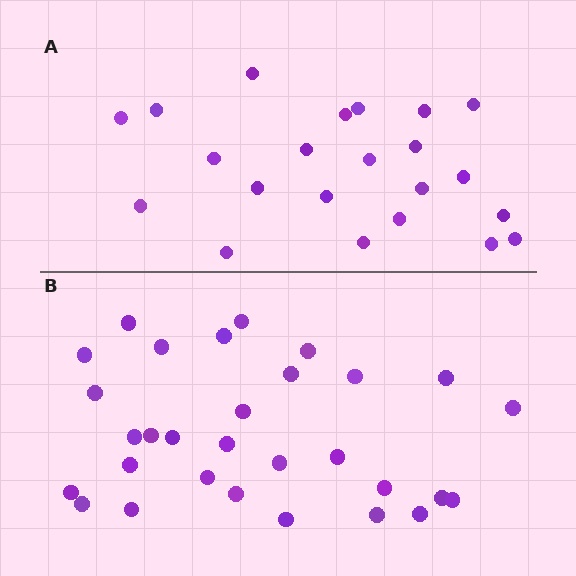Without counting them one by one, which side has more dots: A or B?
Region B (the bottom region) has more dots.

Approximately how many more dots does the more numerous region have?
Region B has roughly 8 or so more dots than region A.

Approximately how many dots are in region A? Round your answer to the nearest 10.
About 20 dots. (The exact count is 22, which rounds to 20.)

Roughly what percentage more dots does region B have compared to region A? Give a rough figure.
About 35% more.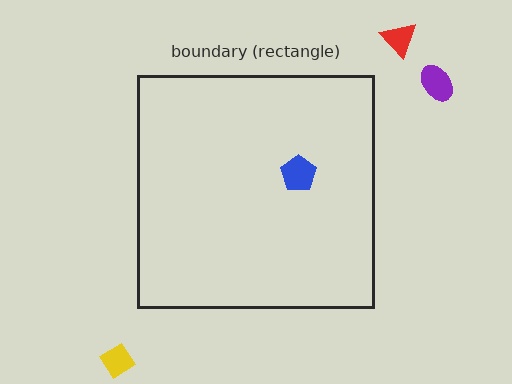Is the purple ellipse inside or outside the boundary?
Outside.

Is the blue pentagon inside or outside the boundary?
Inside.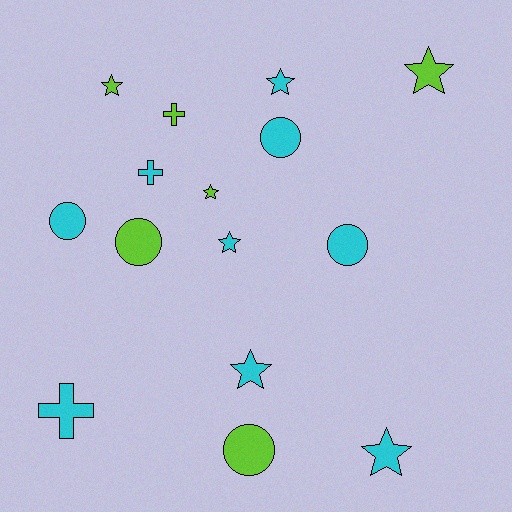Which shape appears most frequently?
Star, with 7 objects.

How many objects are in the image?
There are 15 objects.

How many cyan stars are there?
There are 4 cyan stars.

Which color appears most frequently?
Cyan, with 9 objects.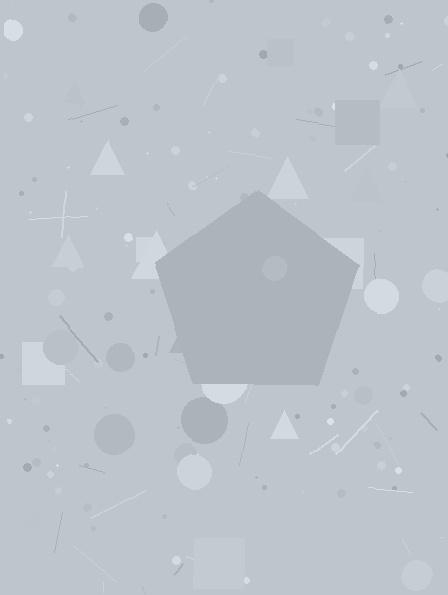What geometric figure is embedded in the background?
A pentagon is embedded in the background.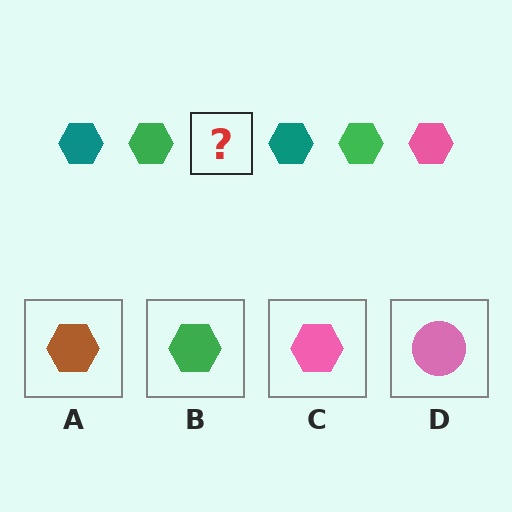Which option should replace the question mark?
Option C.